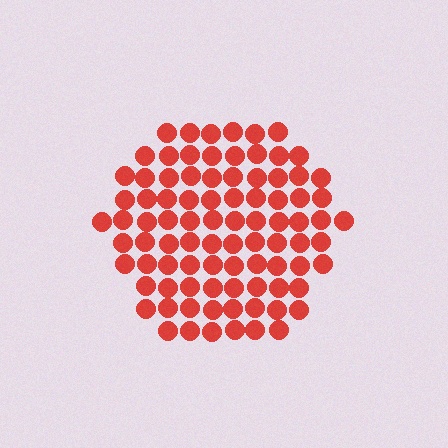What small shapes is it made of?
It is made of small circles.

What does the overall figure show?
The overall figure shows a hexagon.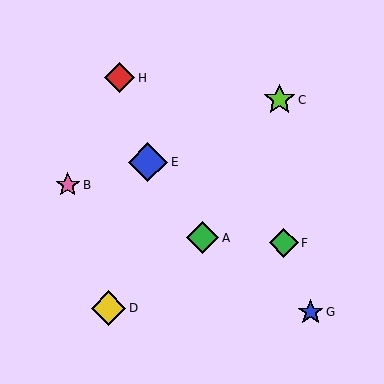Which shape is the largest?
The blue diamond (labeled E) is the largest.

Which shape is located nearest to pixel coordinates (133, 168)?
The blue diamond (labeled E) at (148, 162) is nearest to that location.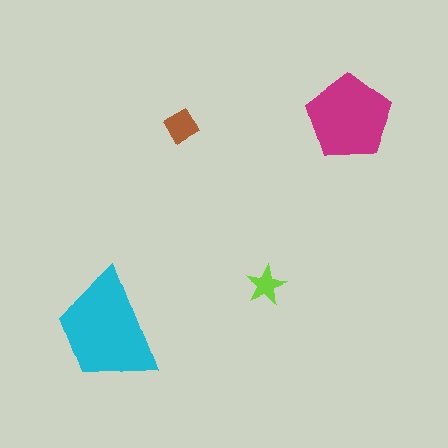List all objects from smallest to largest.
The lime star, the brown square, the magenta pentagon, the cyan trapezoid.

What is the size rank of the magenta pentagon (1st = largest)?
2nd.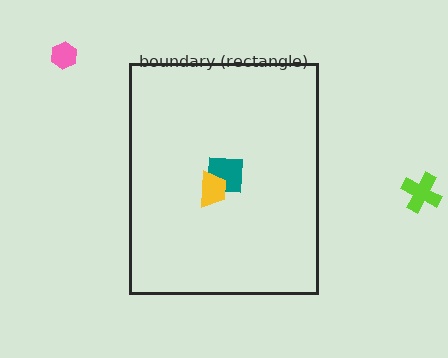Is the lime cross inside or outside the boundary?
Outside.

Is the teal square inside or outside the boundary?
Inside.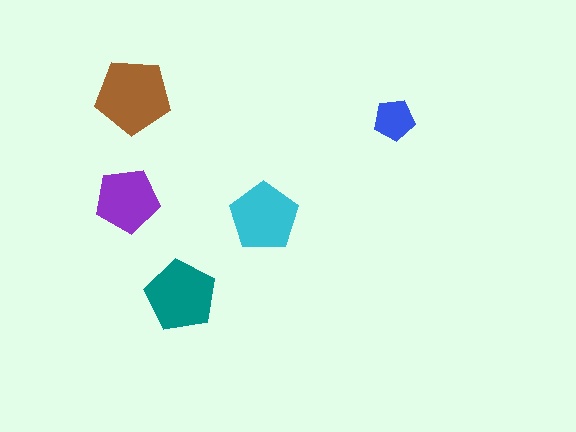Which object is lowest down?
The teal pentagon is bottommost.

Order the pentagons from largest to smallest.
the brown one, the teal one, the cyan one, the purple one, the blue one.